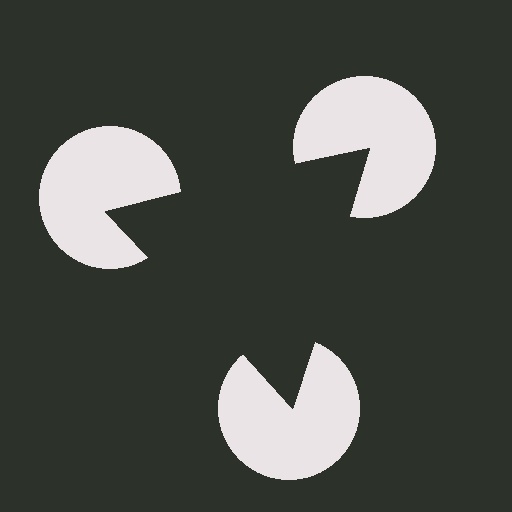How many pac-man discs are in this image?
There are 3 — one at each vertex of the illusory triangle.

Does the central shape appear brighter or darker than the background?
It typically appears slightly darker than the background, even though no actual brightness change is drawn.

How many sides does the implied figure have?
3 sides.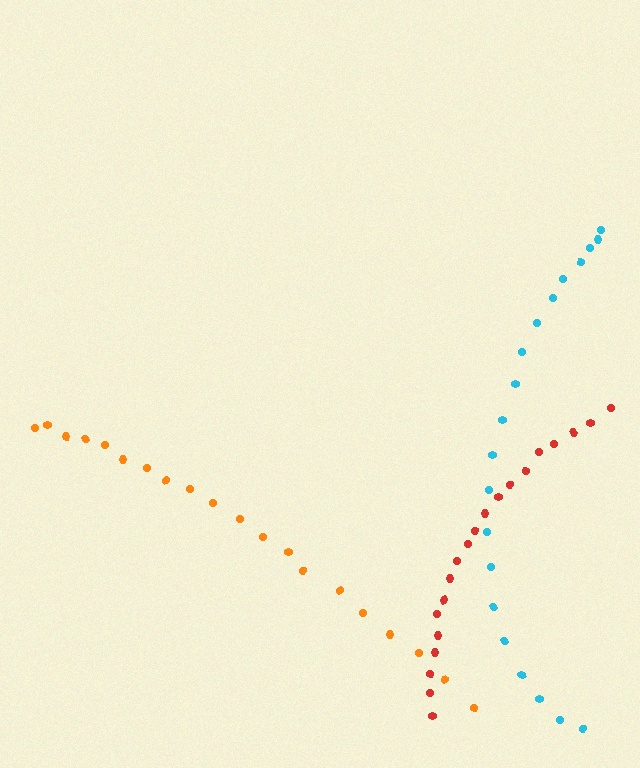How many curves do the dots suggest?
There are 3 distinct paths.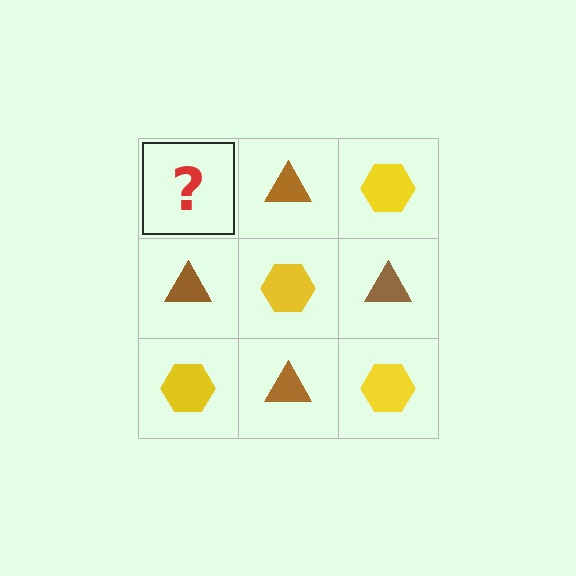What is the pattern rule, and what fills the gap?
The rule is that it alternates yellow hexagon and brown triangle in a checkerboard pattern. The gap should be filled with a yellow hexagon.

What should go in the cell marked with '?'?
The missing cell should contain a yellow hexagon.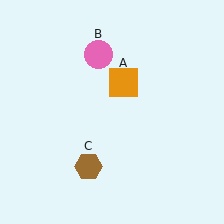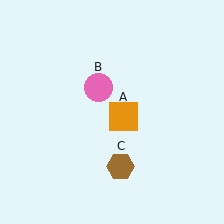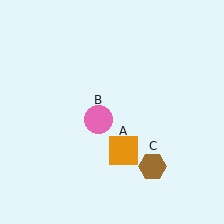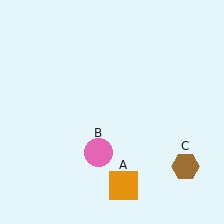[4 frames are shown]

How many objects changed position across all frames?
3 objects changed position: orange square (object A), pink circle (object B), brown hexagon (object C).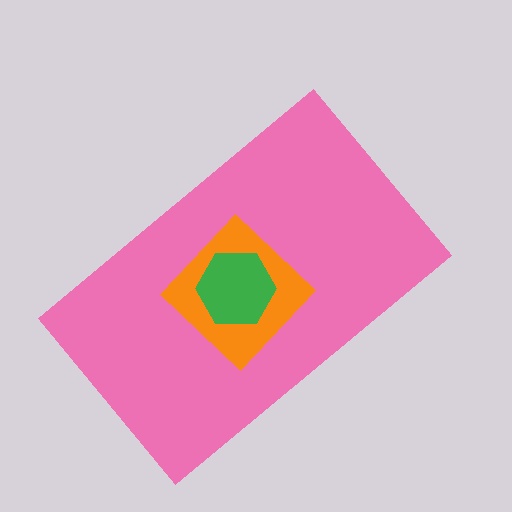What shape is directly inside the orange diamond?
The green hexagon.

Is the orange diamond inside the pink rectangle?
Yes.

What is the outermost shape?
The pink rectangle.